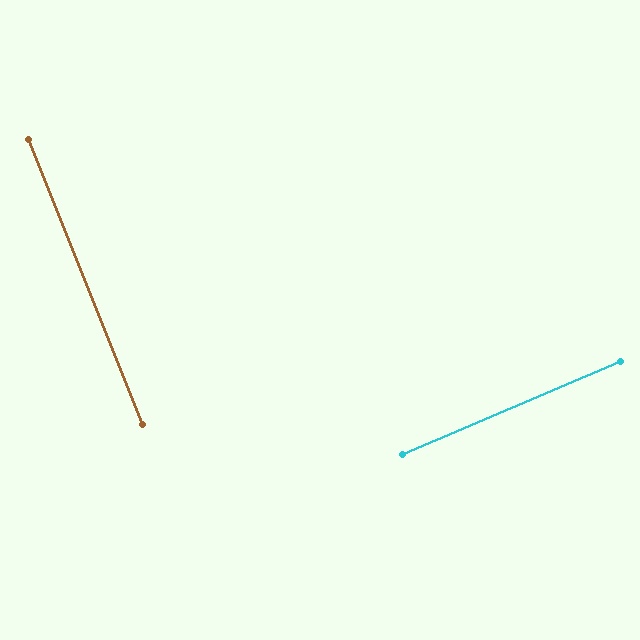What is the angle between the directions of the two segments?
Approximately 89 degrees.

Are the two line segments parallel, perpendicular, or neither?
Perpendicular — they meet at approximately 89°.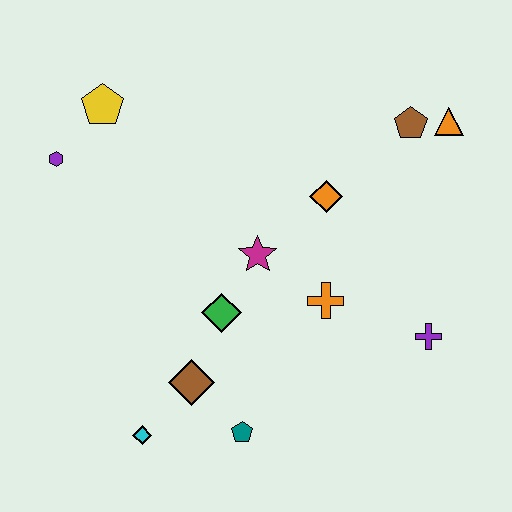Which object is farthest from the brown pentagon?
The cyan diamond is farthest from the brown pentagon.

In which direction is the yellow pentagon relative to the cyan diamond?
The yellow pentagon is above the cyan diamond.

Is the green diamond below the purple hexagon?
Yes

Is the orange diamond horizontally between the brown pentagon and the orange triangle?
No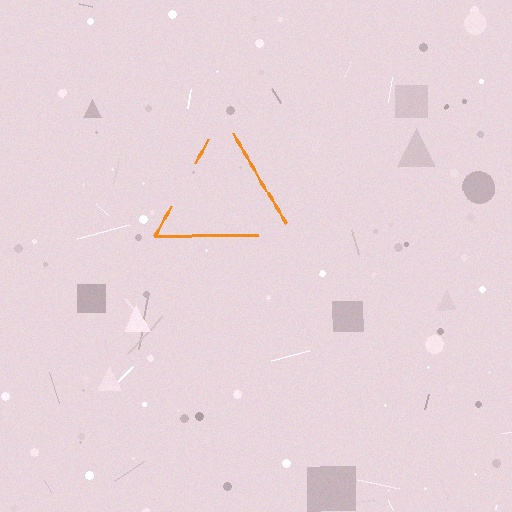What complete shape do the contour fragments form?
The contour fragments form a triangle.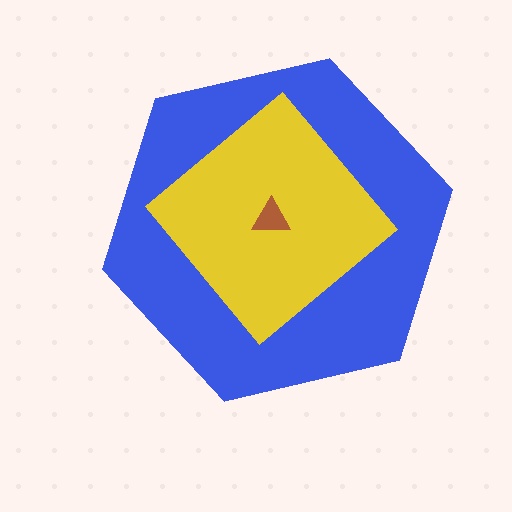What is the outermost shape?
The blue hexagon.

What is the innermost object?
The brown triangle.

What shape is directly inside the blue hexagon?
The yellow diamond.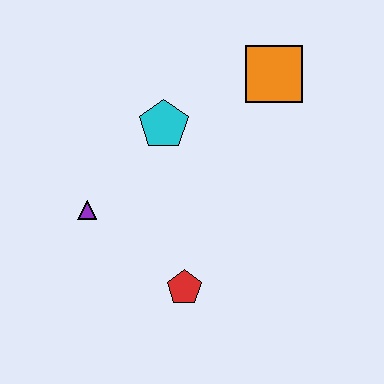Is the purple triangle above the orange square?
No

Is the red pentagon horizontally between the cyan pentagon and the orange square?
Yes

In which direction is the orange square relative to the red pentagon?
The orange square is above the red pentagon.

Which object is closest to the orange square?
The cyan pentagon is closest to the orange square.